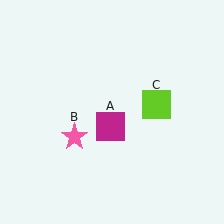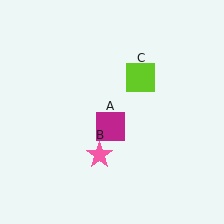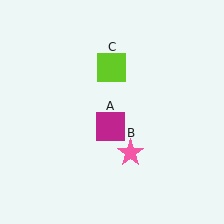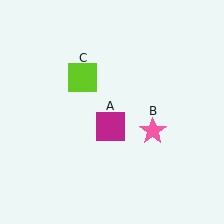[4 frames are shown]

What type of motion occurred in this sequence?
The pink star (object B), lime square (object C) rotated counterclockwise around the center of the scene.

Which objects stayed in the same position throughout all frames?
Magenta square (object A) remained stationary.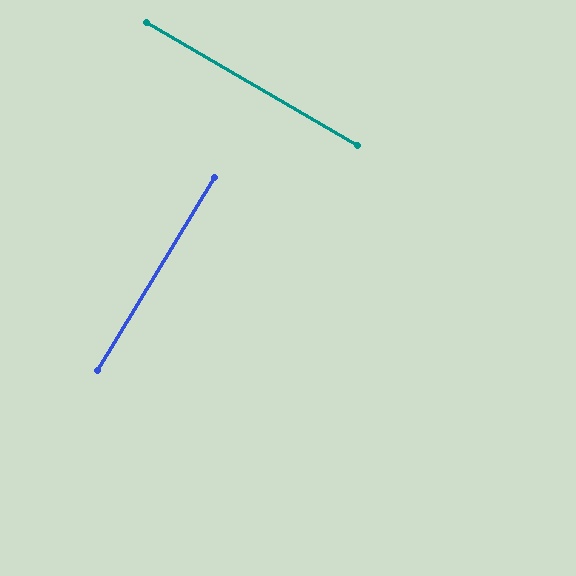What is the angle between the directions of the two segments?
Approximately 89 degrees.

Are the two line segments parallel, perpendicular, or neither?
Perpendicular — they meet at approximately 89°.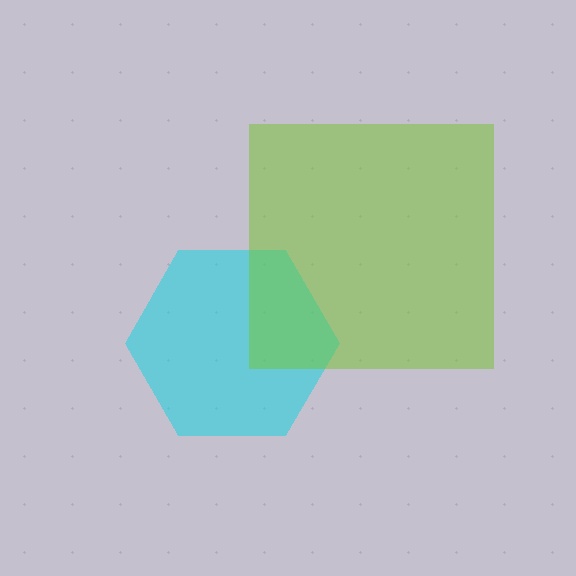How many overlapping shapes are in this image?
There are 2 overlapping shapes in the image.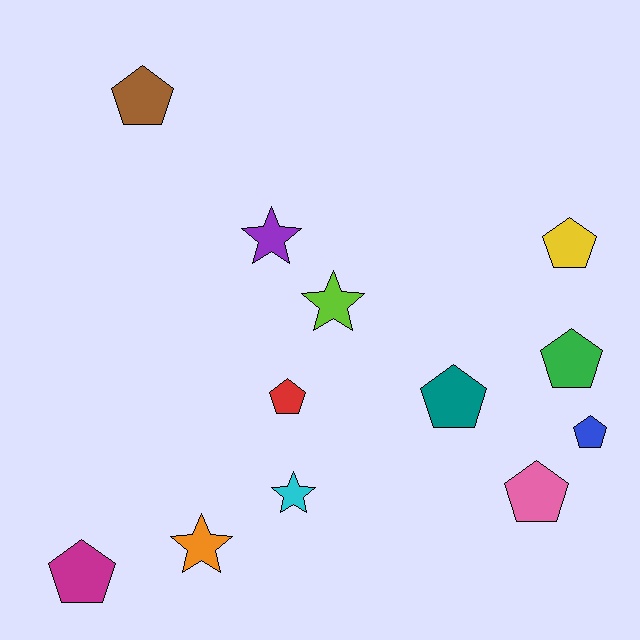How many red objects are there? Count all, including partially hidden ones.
There is 1 red object.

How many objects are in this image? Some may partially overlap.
There are 12 objects.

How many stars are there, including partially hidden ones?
There are 4 stars.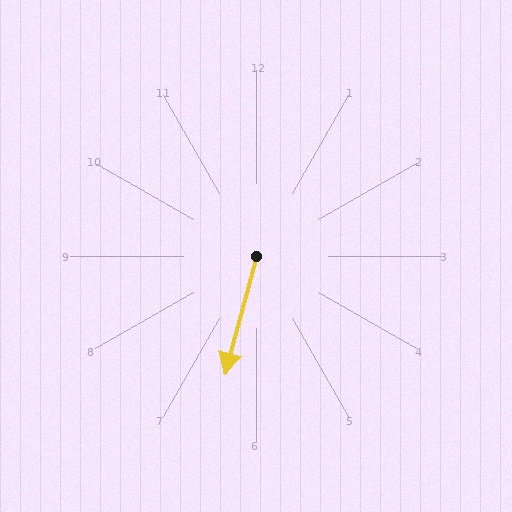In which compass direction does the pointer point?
South.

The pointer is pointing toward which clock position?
Roughly 6 o'clock.